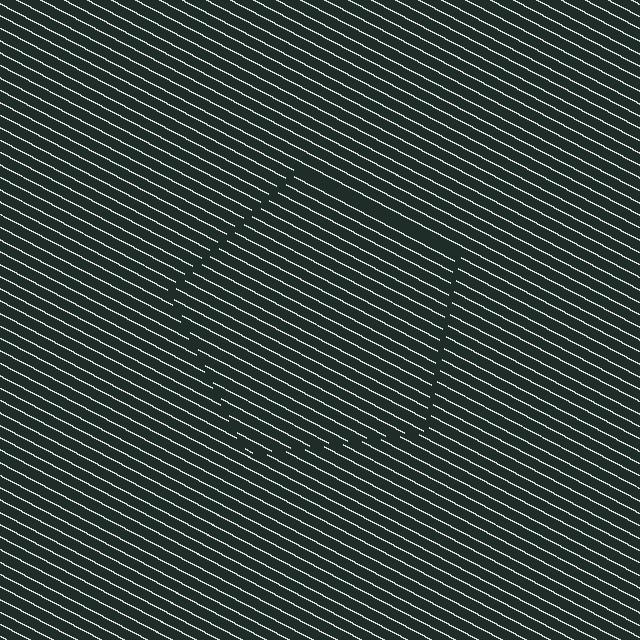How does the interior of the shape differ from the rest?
The interior of the shape contains the same grating, shifted by half a period — the contour is defined by the phase discontinuity where line-ends from the inner and outer gratings abut.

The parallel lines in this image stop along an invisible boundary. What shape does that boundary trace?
An illusory pentagon. The interior of the shape contains the same grating, shifted by half a period — the contour is defined by the phase discontinuity where line-ends from the inner and outer gratings abut.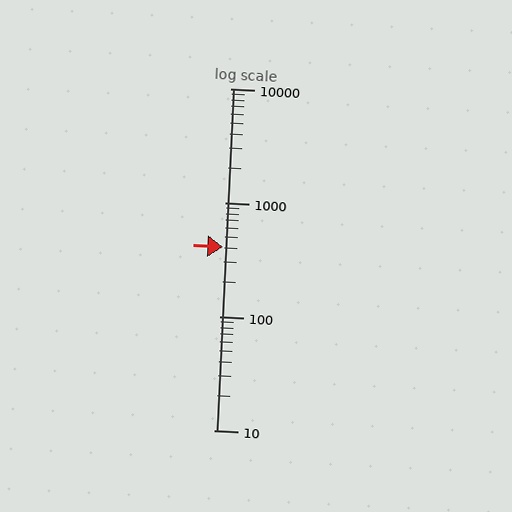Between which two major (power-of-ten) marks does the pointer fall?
The pointer is between 100 and 1000.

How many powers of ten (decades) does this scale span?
The scale spans 3 decades, from 10 to 10000.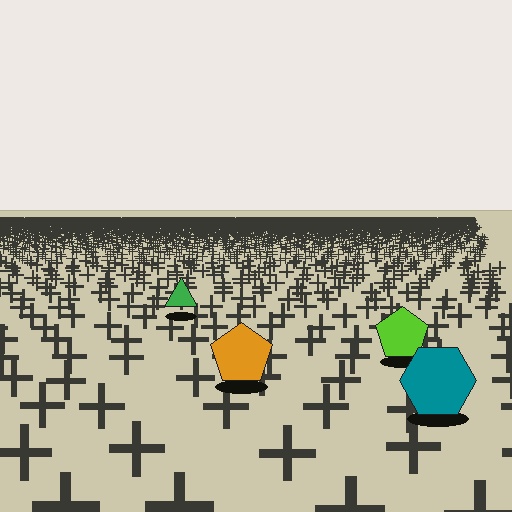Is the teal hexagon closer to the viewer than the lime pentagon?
Yes. The teal hexagon is closer — you can tell from the texture gradient: the ground texture is coarser near it.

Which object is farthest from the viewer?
The green triangle is farthest from the viewer. It appears smaller and the ground texture around it is denser.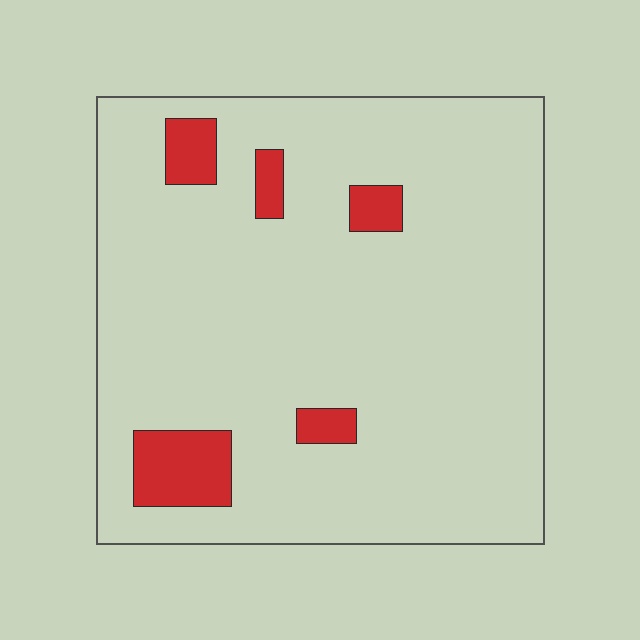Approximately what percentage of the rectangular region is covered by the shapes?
Approximately 10%.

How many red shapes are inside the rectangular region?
5.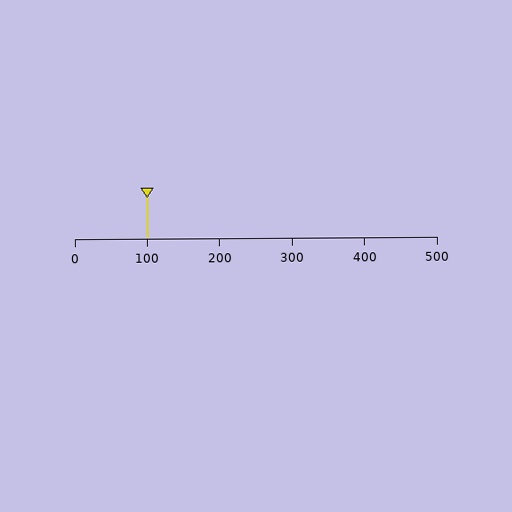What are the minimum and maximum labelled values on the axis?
The axis runs from 0 to 500.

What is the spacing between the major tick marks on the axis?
The major ticks are spaced 100 apart.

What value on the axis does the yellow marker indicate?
The marker indicates approximately 100.